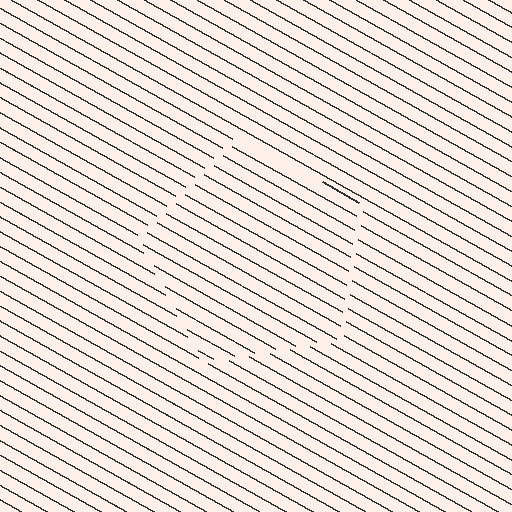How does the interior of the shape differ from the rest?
The interior of the shape contains the same grating, shifted by half a period — the contour is defined by the phase discontinuity where line-ends from the inner and outer gratings abut.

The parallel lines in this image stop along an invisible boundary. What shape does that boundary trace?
An illusory pentagon. The interior of the shape contains the same grating, shifted by half a period — the contour is defined by the phase discontinuity where line-ends from the inner and outer gratings abut.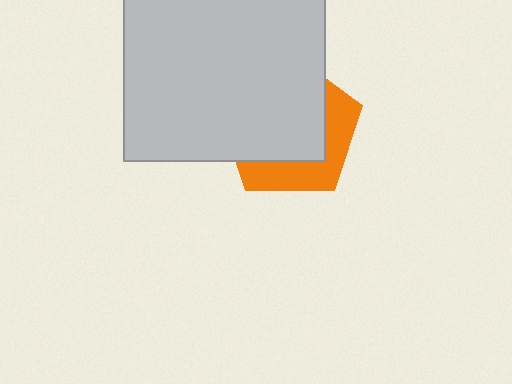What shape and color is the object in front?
The object in front is a light gray rectangle.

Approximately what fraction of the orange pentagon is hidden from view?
Roughly 64% of the orange pentagon is hidden behind the light gray rectangle.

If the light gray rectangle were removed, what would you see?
You would see the complete orange pentagon.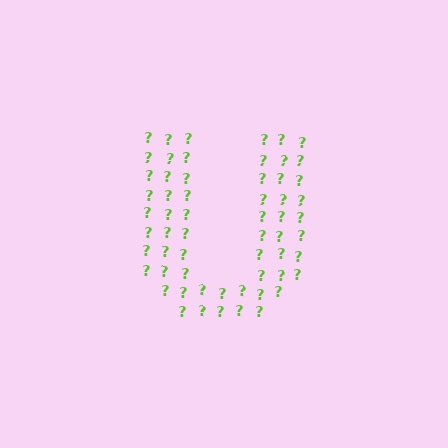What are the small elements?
The small elements are question marks.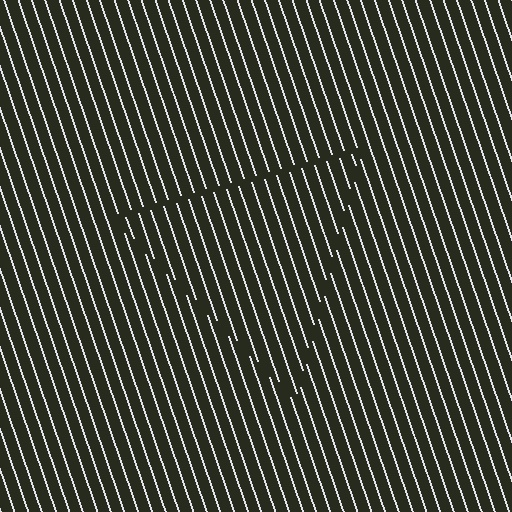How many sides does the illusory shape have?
3 sides — the line-ends trace a triangle.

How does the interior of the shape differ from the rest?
The interior of the shape contains the same grating, shifted by half a period — the contour is defined by the phase discontinuity where line-ends from the inner and outer gratings abut.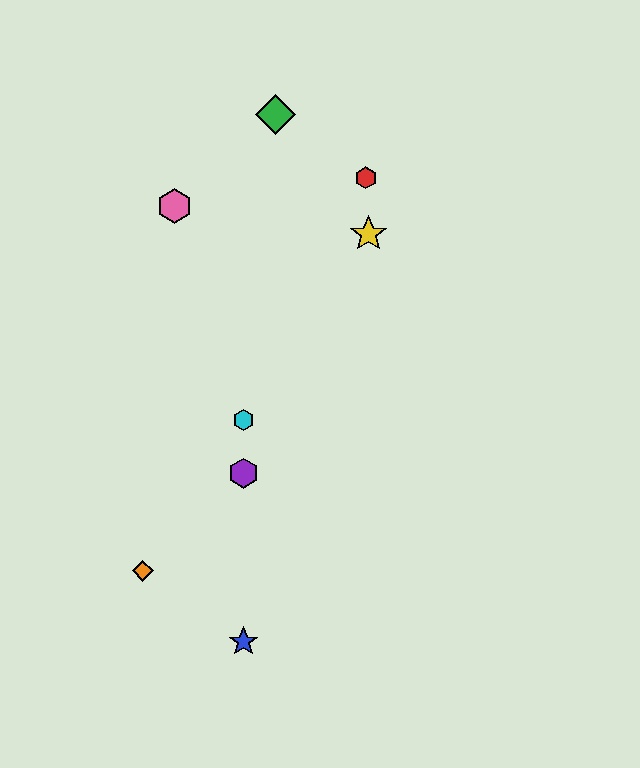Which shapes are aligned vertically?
The blue star, the purple hexagon, the cyan hexagon are aligned vertically.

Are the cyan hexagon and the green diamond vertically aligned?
No, the cyan hexagon is at x≈243 and the green diamond is at x≈275.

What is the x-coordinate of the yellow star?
The yellow star is at x≈369.